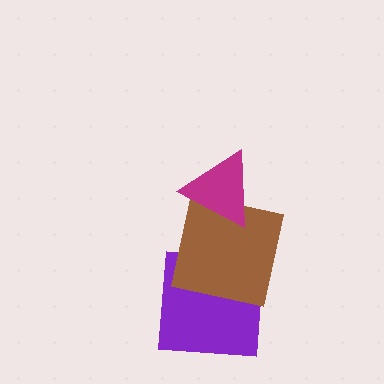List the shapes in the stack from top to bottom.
From top to bottom: the magenta triangle, the brown square, the purple square.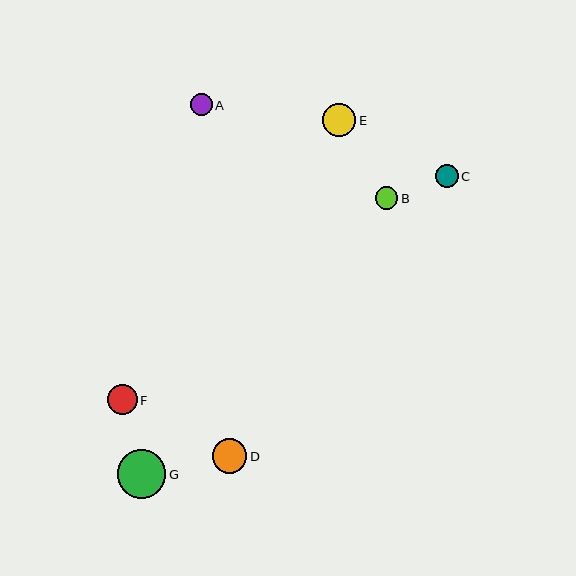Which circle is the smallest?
Circle A is the smallest with a size of approximately 22 pixels.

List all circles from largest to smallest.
From largest to smallest: G, D, E, F, B, C, A.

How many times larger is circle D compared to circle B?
Circle D is approximately 1.5 times the size of circle B.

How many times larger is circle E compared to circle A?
Circle E is approximately 1.5 times the size of circle A.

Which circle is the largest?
Circle G is the largest with a size of approximately 48 pixels.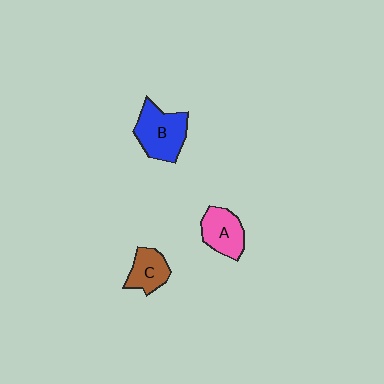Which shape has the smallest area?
Shape C (brown).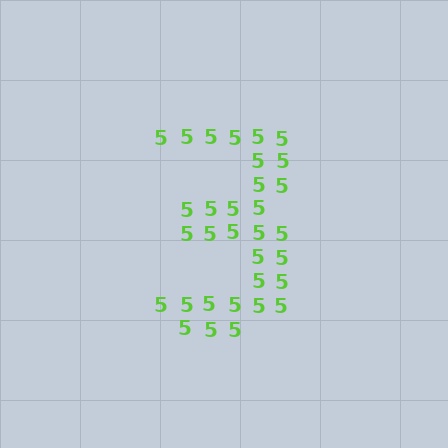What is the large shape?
The large shape is the digit 3.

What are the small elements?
The small elements are digit 5's.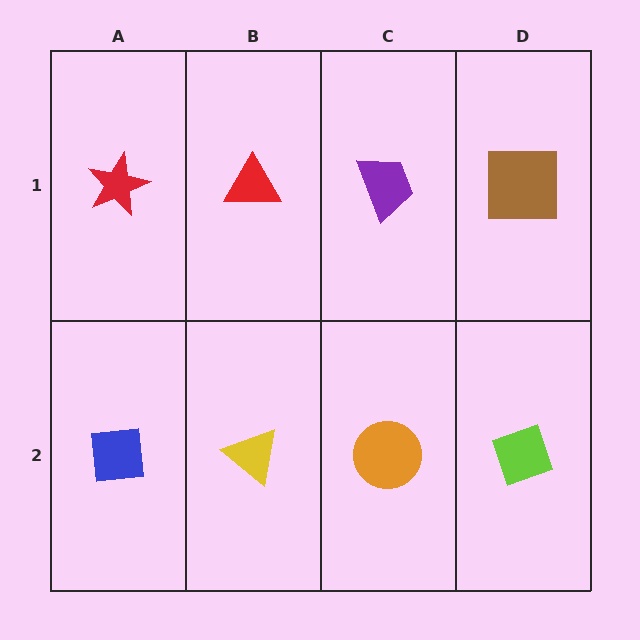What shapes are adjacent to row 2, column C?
A purple trapezoid (row 1, column C), a yellow triangle (row 2, column B), a lime diamond (row 2, column D).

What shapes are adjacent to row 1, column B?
A yellow triangle (row 2, column B), a red star (row 1, column A), a purple trapezoid (row 1, column C).